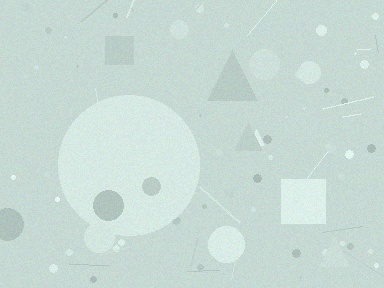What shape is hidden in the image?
A circle is hidden in the image.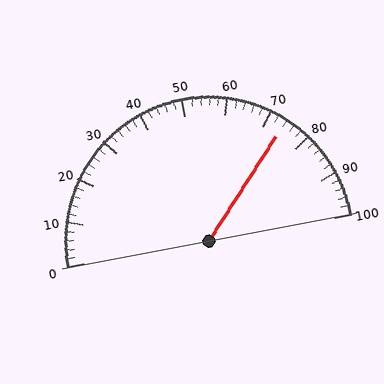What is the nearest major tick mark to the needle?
The nearest major tick mark is 70.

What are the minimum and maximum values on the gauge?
The gauge ranges from 0 to 100.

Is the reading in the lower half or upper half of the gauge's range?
The reading is in the upper half of the range (0 to 100).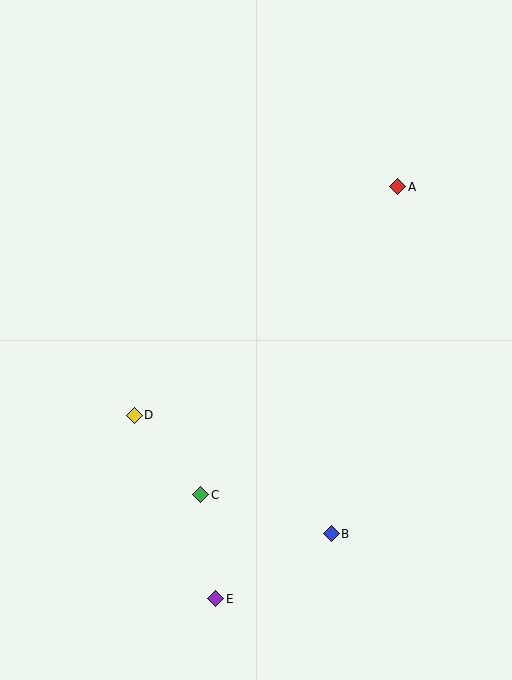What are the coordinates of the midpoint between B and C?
The midpoint between B and C is at (266, 514).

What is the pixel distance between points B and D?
The distance between B and D is 230 pixels.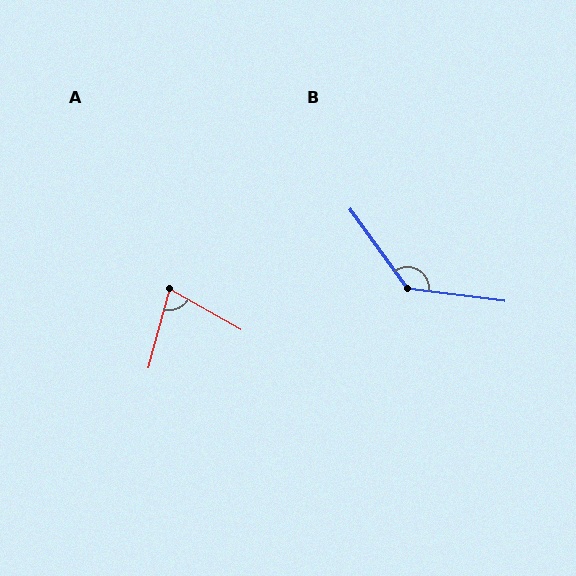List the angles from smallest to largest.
A (76°), B (133°).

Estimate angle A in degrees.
Approximately 76 degrees.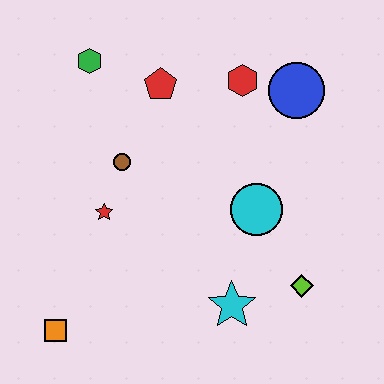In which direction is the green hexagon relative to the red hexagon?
The green hexagon is to the left of the red hexagon.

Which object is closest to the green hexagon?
The red pentagon is closest to the green hexagon.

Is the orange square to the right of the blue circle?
No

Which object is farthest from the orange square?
The blue circle is farthest from the orange square.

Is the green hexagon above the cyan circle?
Yes